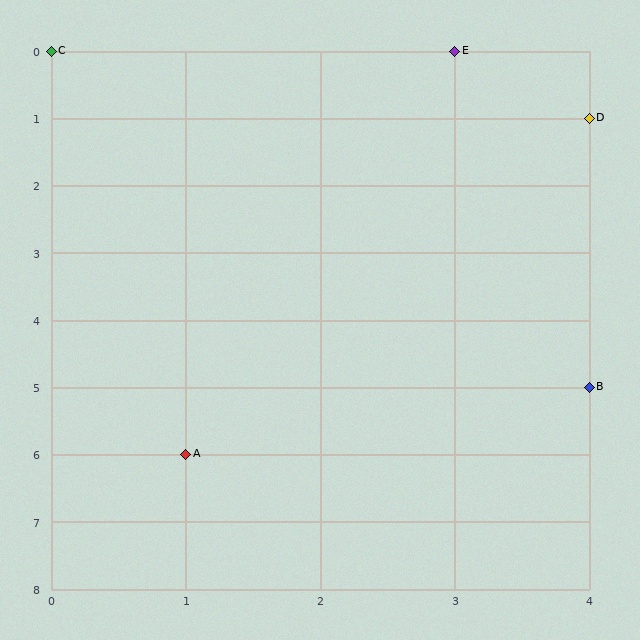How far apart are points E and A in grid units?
Points E and A are 2 columns and 6 rows apart (about 6.3 grid units diagonally).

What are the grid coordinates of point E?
Point E is at grid coordinates (3, 0).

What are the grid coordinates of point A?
Point A is at grid coordinates (1, 6).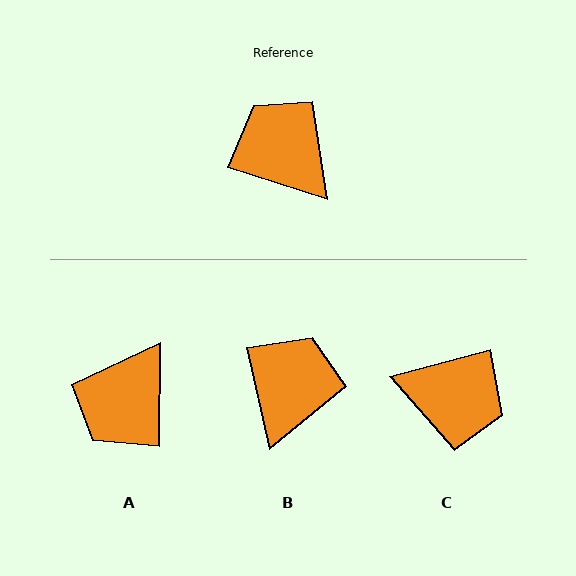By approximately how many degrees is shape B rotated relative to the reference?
Approximately 59 degrees clockwise.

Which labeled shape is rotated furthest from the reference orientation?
C, about 147 degrees away.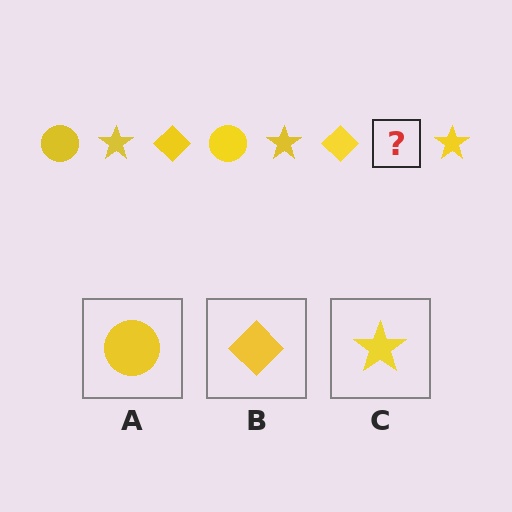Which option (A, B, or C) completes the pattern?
A.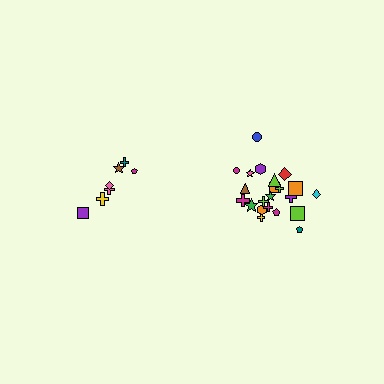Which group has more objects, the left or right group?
The right group.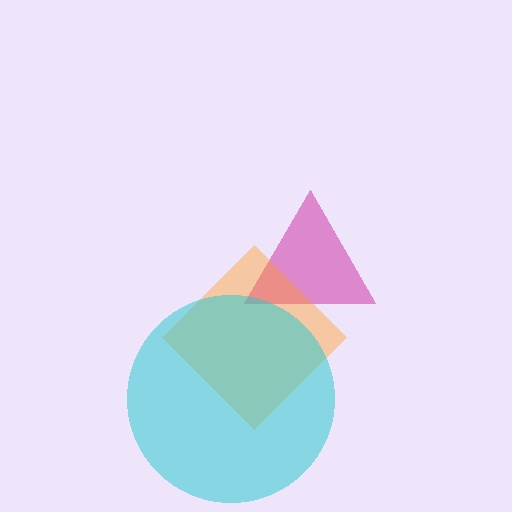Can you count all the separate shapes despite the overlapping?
Yes, there are 3 separate shapes.